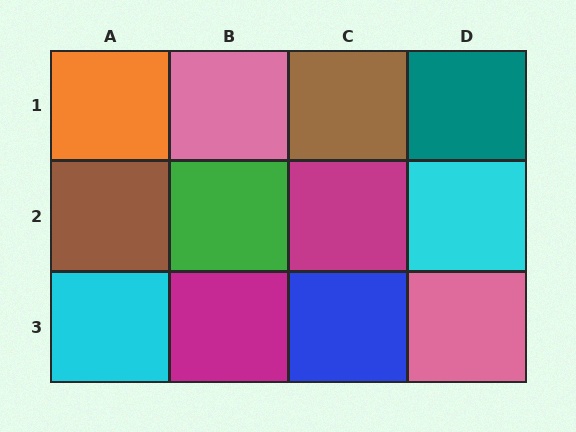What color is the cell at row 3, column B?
Magenta.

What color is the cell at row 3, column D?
Pink.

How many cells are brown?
2 cells are brown.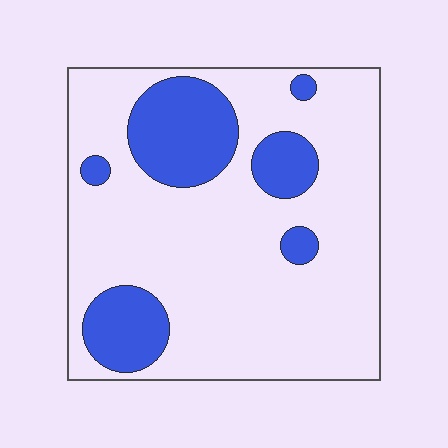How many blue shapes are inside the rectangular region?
6.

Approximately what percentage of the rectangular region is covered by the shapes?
Approximately 20%.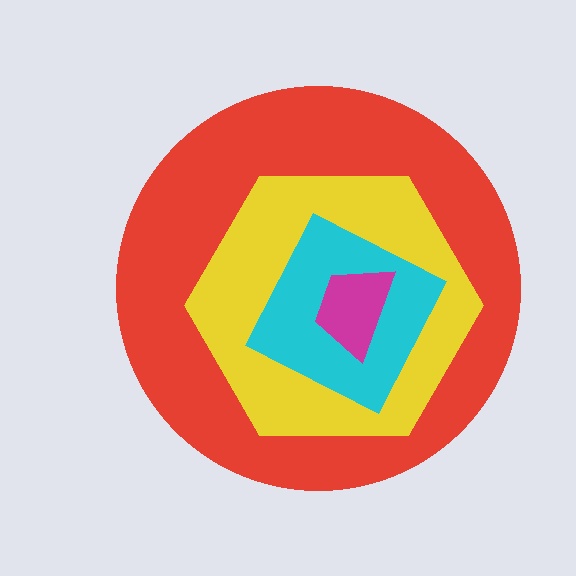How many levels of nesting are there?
4.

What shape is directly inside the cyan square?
The magenta trapezoid.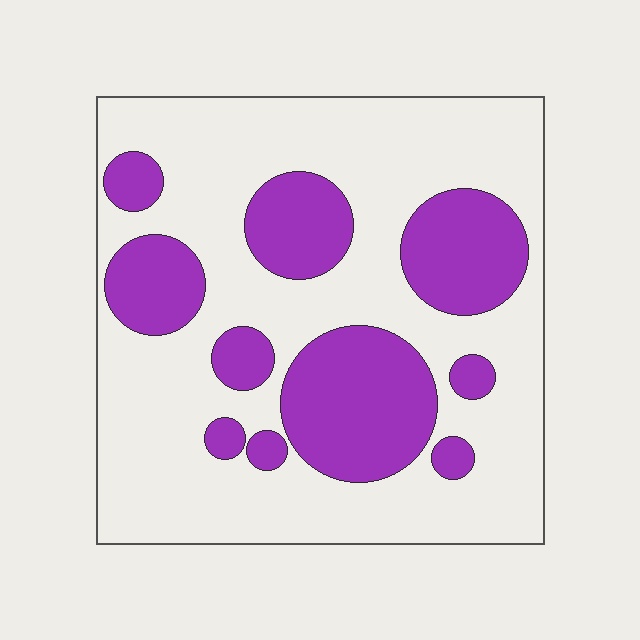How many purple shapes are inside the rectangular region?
10.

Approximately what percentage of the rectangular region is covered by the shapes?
Approximately 30%.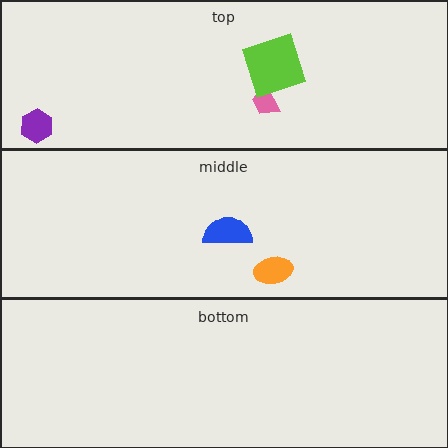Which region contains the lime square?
The top region.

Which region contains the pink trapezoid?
The top region.